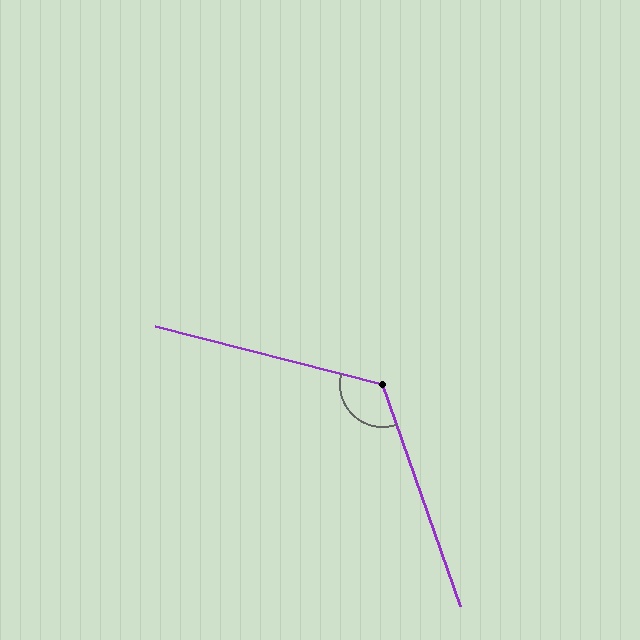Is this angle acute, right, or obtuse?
It is obtuse.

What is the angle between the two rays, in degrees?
Approximately 124 degrees.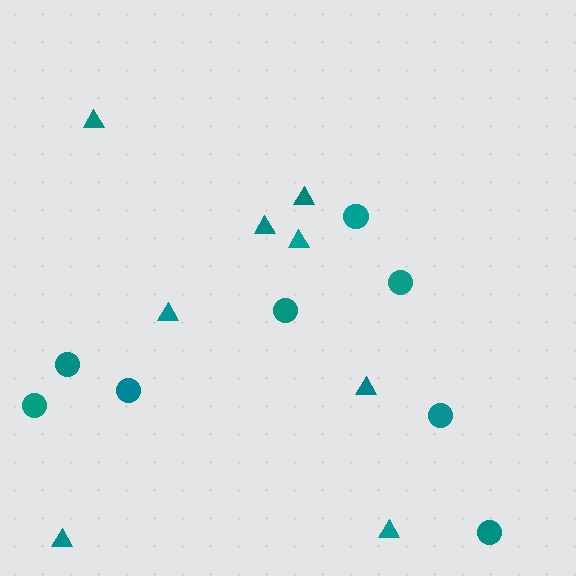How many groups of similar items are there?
There are 2 groups: one group of triangles (8) and one group of circles (8).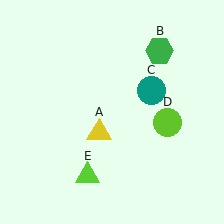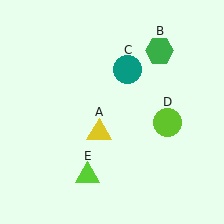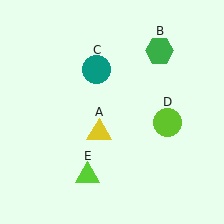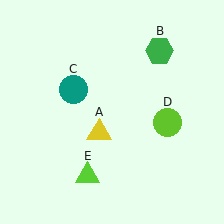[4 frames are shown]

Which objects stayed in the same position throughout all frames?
Yellow triangle (object A) and green hexagon (object B) and lime circle (object D) and lime triangle (object E) remained stationary.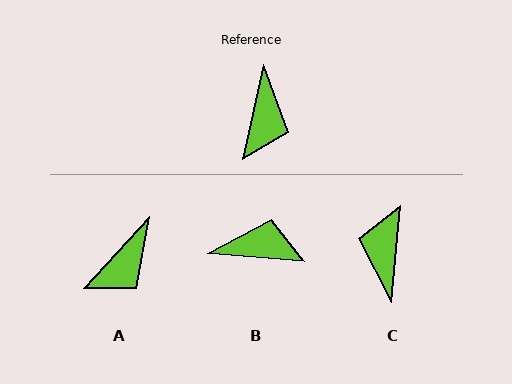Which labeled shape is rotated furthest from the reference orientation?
C, about 172 degrees away.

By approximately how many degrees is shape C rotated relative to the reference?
Approximately 172 degrees clockwise.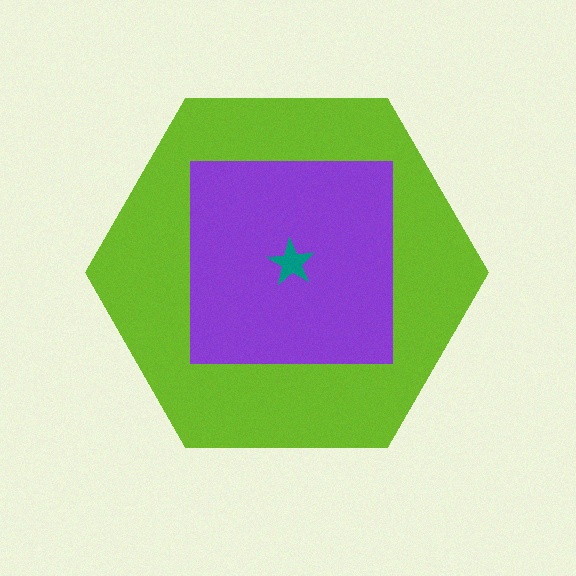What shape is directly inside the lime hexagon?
The purple square.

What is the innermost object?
The teal star.